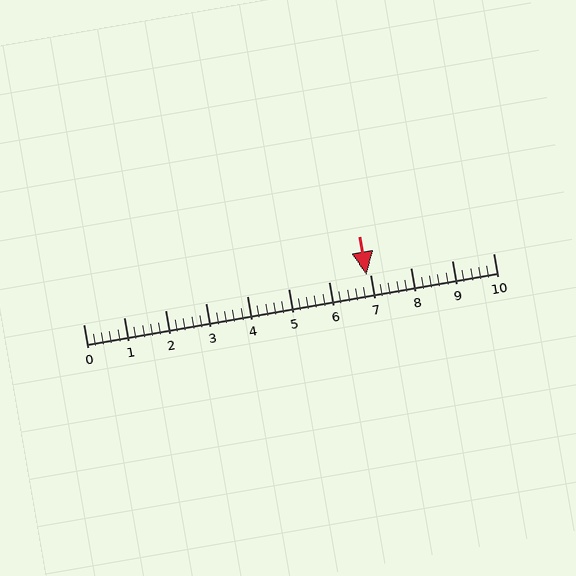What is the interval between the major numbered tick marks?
The major tick marks are spaced 1 units apart.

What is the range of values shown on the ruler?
The ruler shows values from 0 to 10.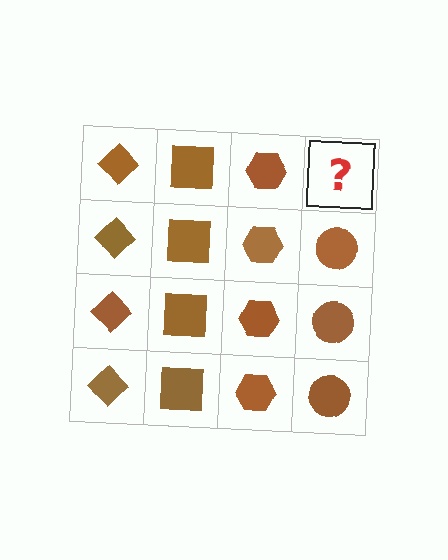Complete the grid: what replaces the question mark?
The question mark should be replaced with a brown circle.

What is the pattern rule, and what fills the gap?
The rule is that each column has a consistent shape. The gap should be filled with a brown circle.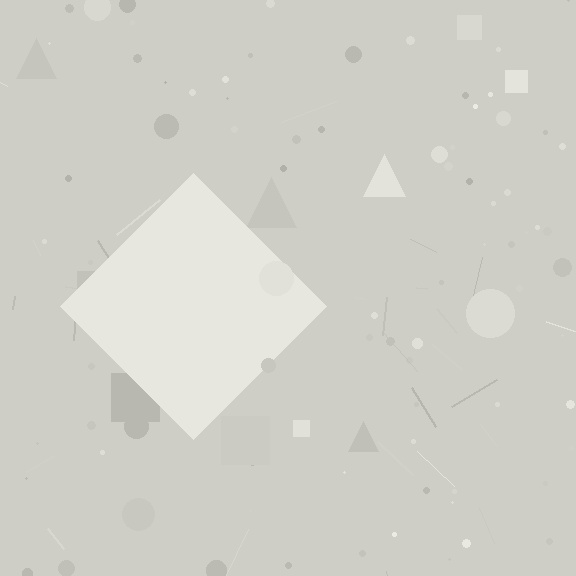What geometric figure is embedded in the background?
A diamond is embedded in the background.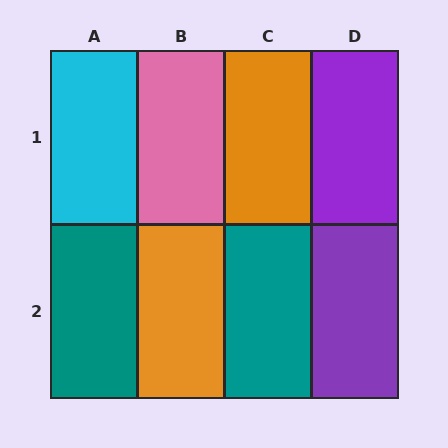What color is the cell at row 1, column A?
Cyan.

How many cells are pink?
1 cell is pink.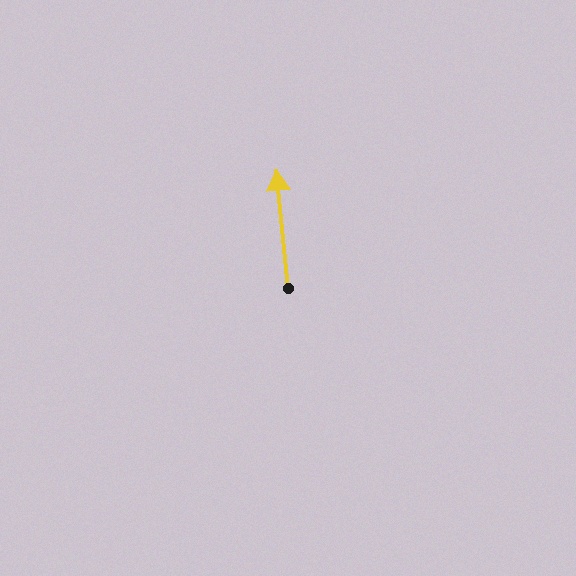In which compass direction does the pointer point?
North.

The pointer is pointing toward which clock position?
Roughly 12 o'clock.